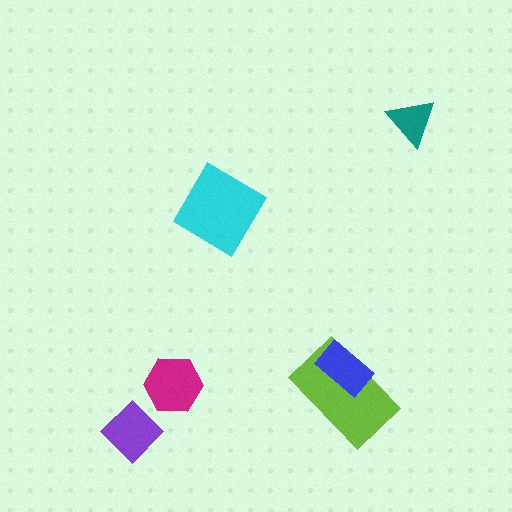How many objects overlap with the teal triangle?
0 objects overlap with the teal triangle.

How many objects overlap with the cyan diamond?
0 objects overlap with the cyan diamond.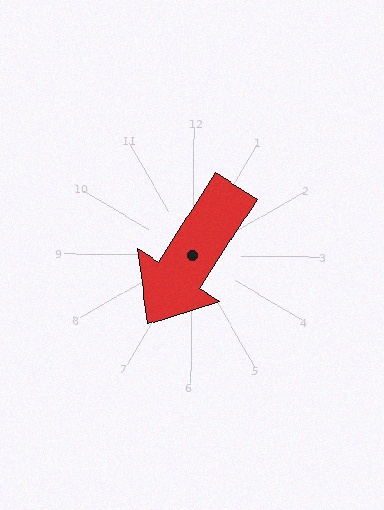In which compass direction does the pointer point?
Southwest.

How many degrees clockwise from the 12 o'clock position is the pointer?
Approximately 212 degrees.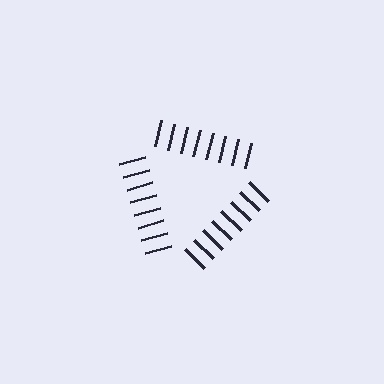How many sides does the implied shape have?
3 sides — the line-ends trace a triangle.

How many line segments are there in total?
24 — 8 along each of the 3 edges.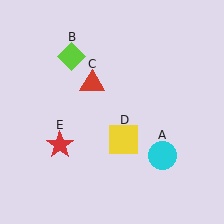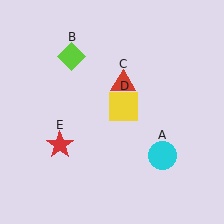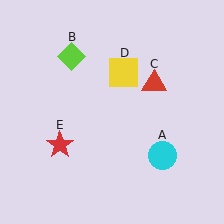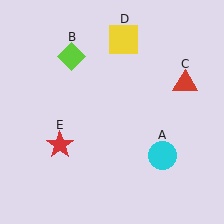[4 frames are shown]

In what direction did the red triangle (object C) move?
The red triangle (object C) moved right.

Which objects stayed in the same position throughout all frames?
Cyan circle (object A) and lime diamond (object B) and red star (object E) remained stationary.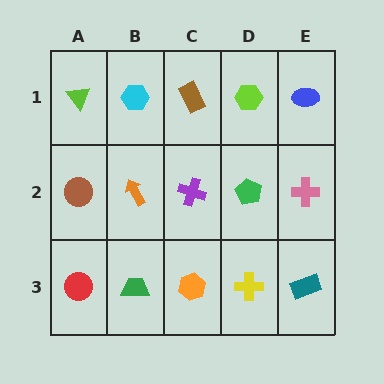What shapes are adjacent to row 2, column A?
A lime triangle (row 1, column A), a red circle (row 3, column A), an orange arrow (row 2, column B).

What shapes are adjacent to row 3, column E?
A pink cross (row 2, column E), a yellow cross (row 3, column D).